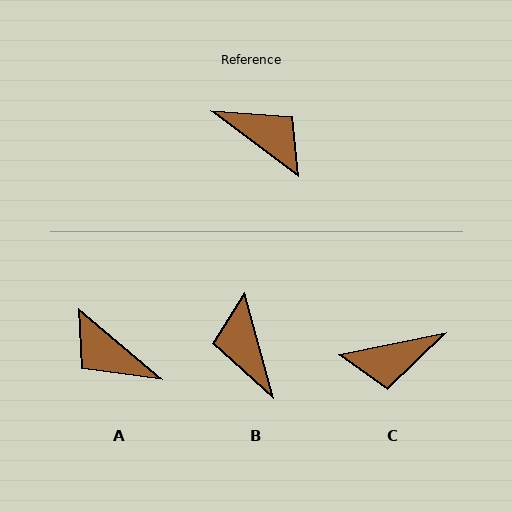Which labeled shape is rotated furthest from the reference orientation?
A, about 177 degrees away.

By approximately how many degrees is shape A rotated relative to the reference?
Approximately 177 degrees counter-clockwise.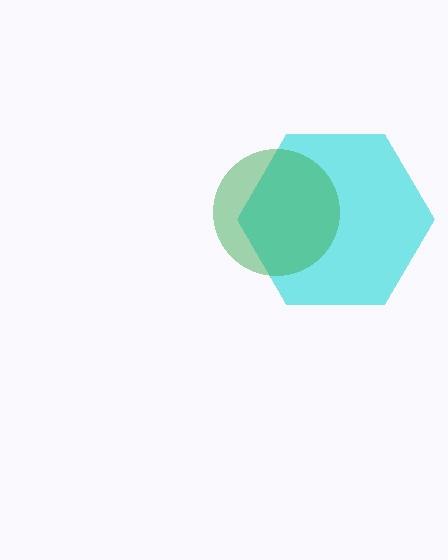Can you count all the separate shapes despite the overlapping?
Yes, there are 2 separate shapes.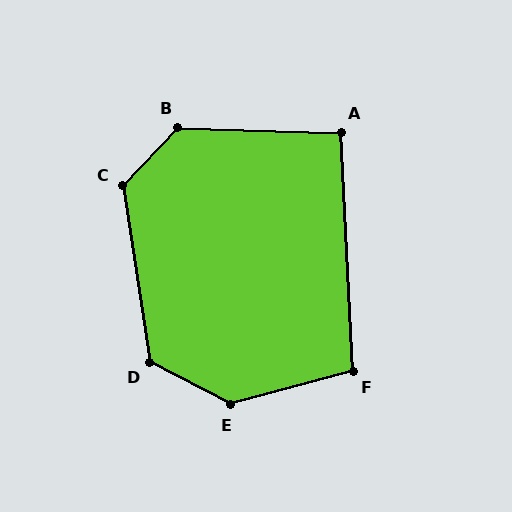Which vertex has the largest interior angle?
E, at approximately 137 degrees.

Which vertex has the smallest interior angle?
A, at approximately 94 degrees.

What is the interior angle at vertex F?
Approximately 102 degrees (obtuse).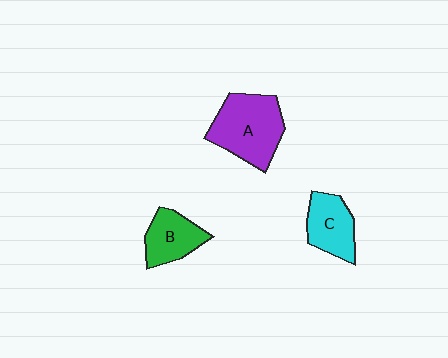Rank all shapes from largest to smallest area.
From largest to smallest: A (purple), C (cyan), B (green).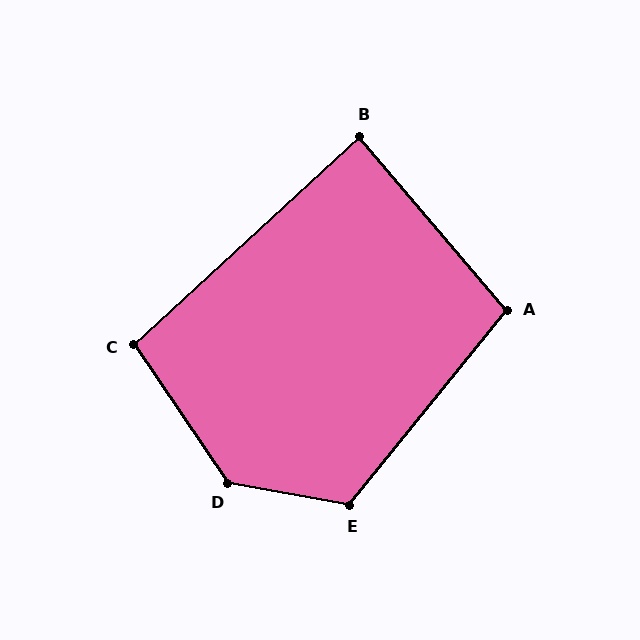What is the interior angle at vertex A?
Approximately 101 degrees (obtuse).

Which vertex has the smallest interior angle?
B, at approximately 88 degrees.